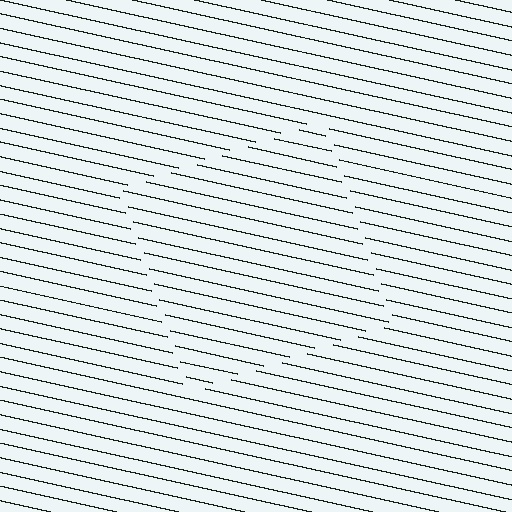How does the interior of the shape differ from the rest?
The interior of the shape contains the same grating, shifted by half a period — the contour is defined by the phase discontinuity where line-ends from the inner and outer gratings abut.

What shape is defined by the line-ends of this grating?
An illusory square. The interior of the shape contains the same grating, shifted by half a period — the contour is defined by the phase discontinuity where line-ends from the inner and outer gratings abut.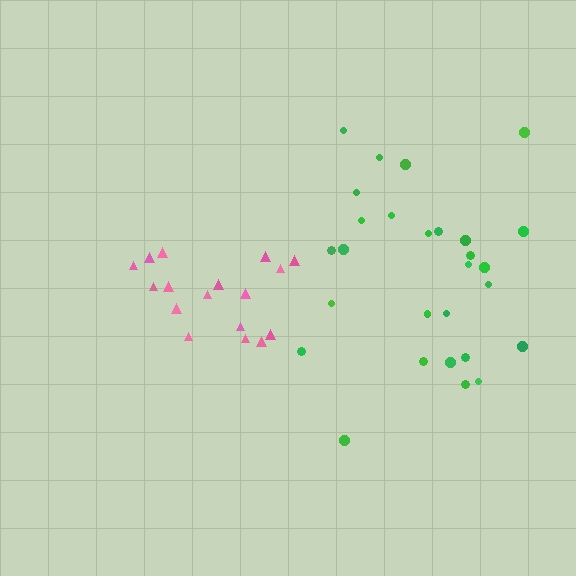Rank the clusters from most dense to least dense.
green, pink.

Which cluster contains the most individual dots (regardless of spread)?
Green (29).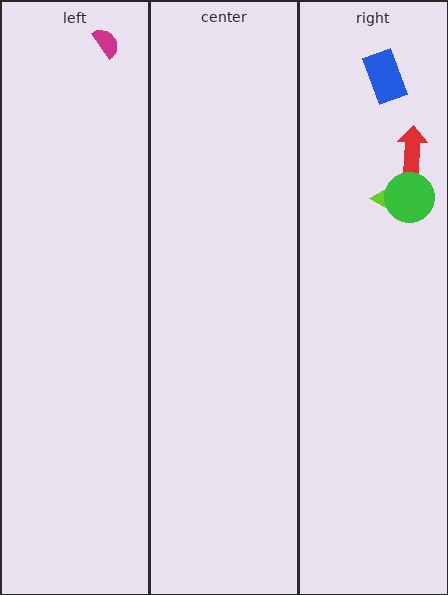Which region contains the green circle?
The right region.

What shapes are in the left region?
The magenta semicircle.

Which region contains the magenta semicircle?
The left region.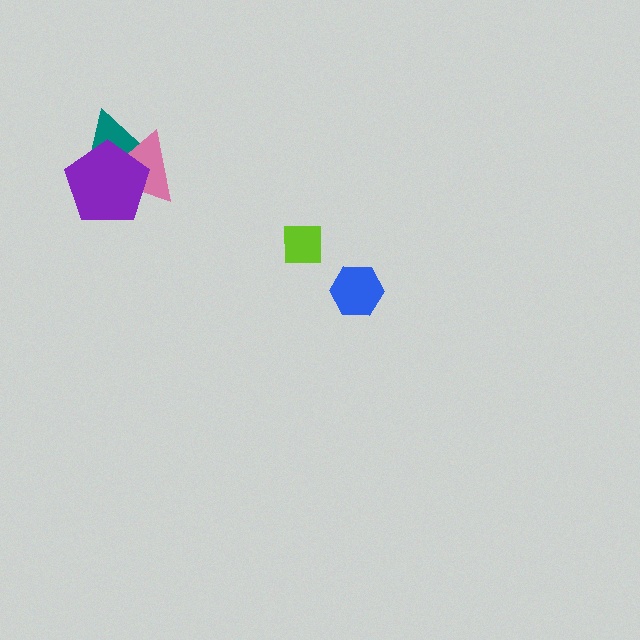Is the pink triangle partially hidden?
Yes, it is partially covered by another shape.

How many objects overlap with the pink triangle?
2 objects overlap with the pink triangle.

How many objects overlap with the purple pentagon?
2 objects overlap with the purple pentagon.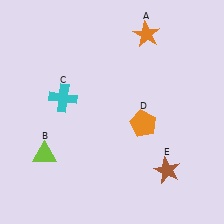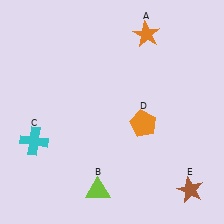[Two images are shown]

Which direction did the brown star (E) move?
The brown star (E) moved right.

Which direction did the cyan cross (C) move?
The cyan cross (C) moved down.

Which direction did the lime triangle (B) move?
The lime triangle (B) moved right.